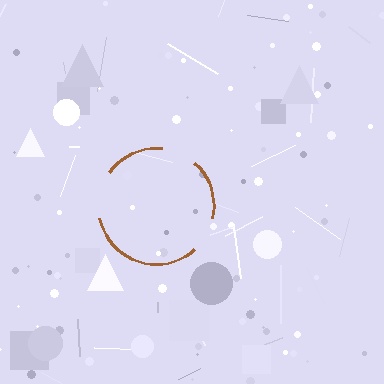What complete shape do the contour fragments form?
The contour fragments form a circle.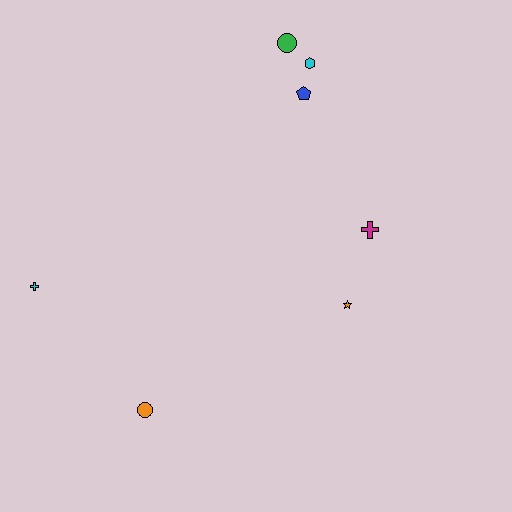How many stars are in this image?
There is 1 star.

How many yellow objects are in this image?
There are no yellow objects.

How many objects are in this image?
There are 7 objects.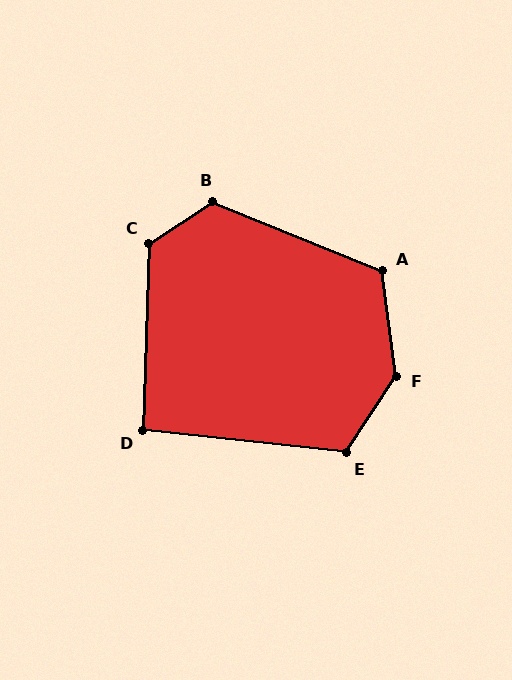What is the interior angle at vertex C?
Approximately 124 degrees (obtuse).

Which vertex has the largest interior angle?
F, at approximately 140 degrees.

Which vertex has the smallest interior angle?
D, at approximately 95 degrees.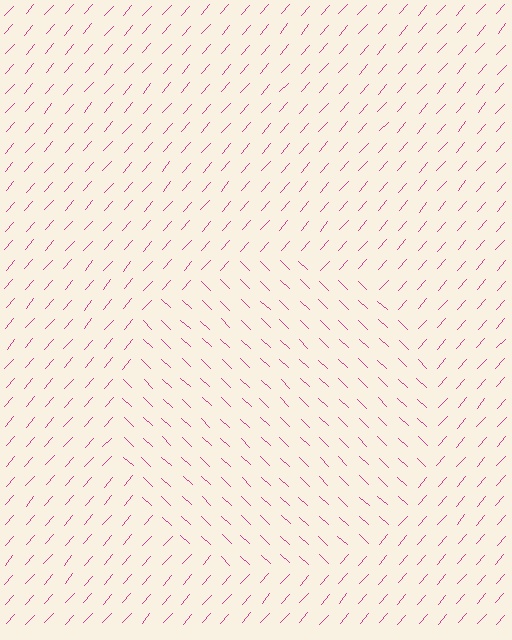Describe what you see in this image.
The image is filled with small magenta line segments. A circle region in the image has lines oriented differently from the surrounding lines, creating a visible texture boundary.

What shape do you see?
I see a circle.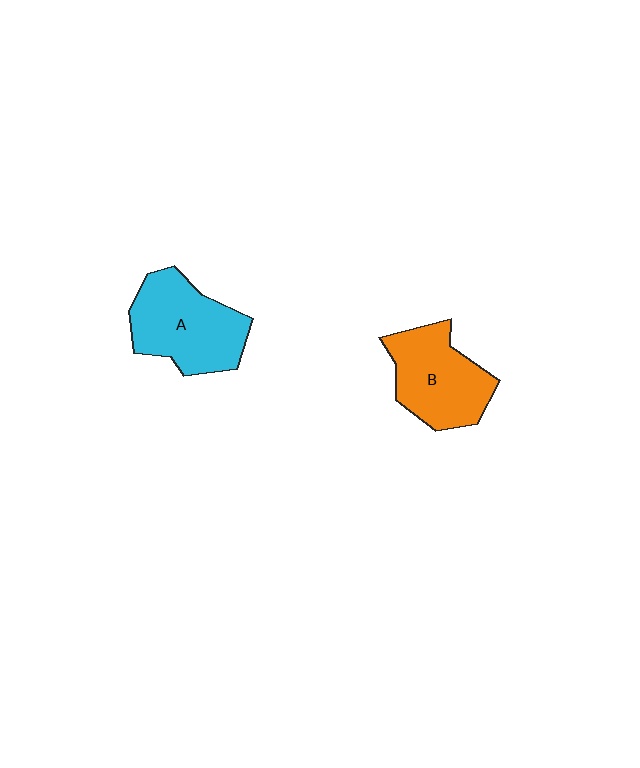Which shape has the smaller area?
Shape B (orange).